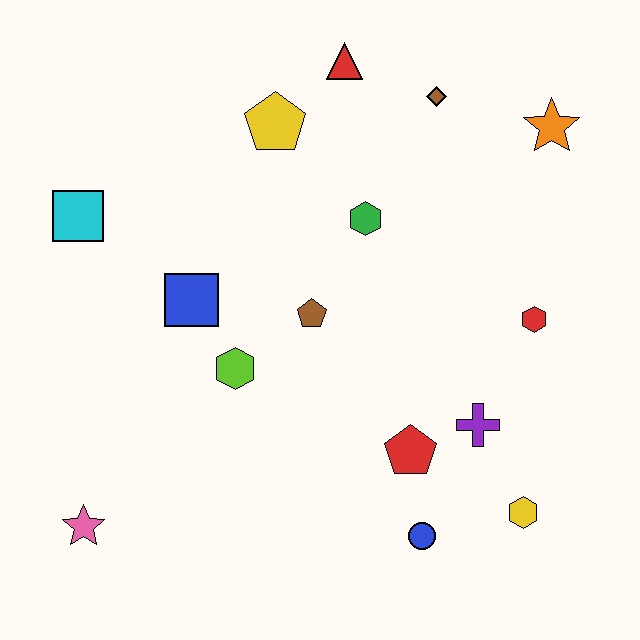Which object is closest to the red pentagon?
The purple cross is closest to the red pentagon.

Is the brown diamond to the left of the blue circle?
No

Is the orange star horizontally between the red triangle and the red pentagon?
No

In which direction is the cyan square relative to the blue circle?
The cyan square is to the left of the blue circle.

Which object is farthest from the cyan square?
The yellow hexagon is farthest from the cyan square.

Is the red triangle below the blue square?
No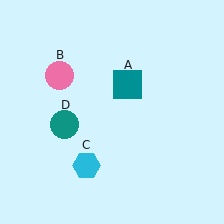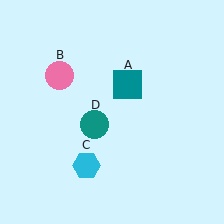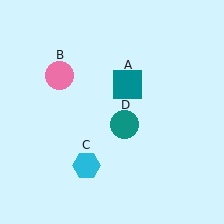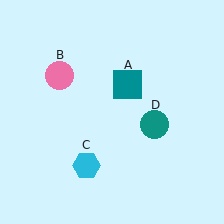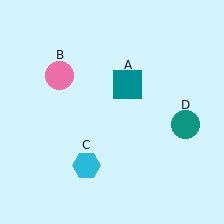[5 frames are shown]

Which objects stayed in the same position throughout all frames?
Teal square (object A) and pink circle (object B) and cyan hexagon (object C) remained stationary.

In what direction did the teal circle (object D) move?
The teal circle (object D) moved right.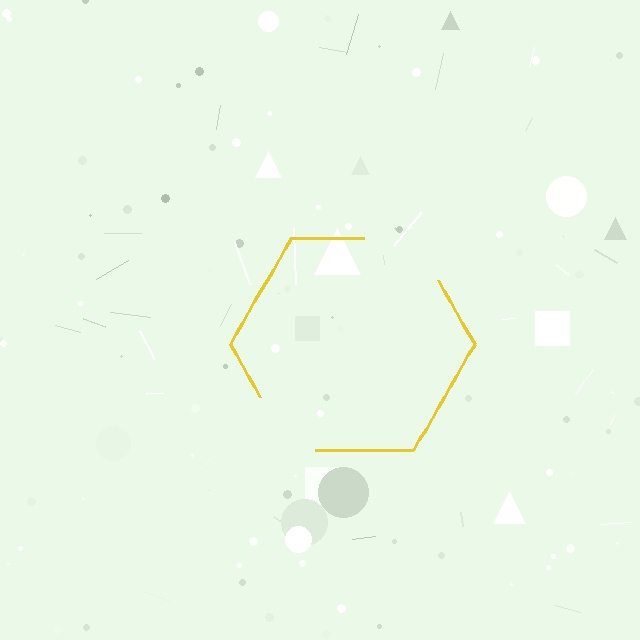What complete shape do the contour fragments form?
The contour fragments form a hexagon.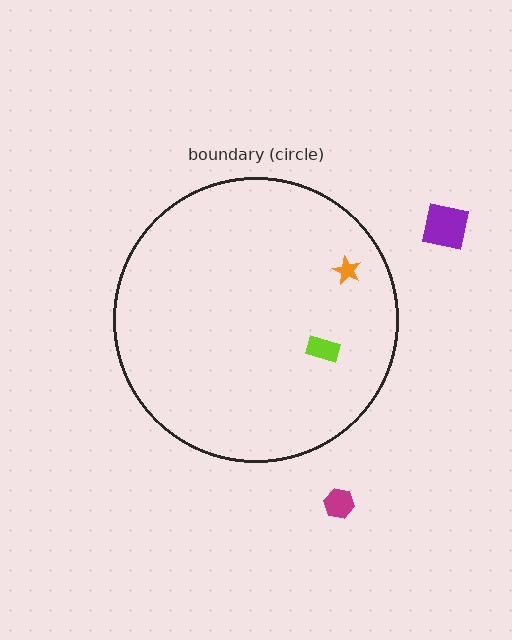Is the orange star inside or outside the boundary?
Inside.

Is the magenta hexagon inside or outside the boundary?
Outside.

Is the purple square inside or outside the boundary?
Outside.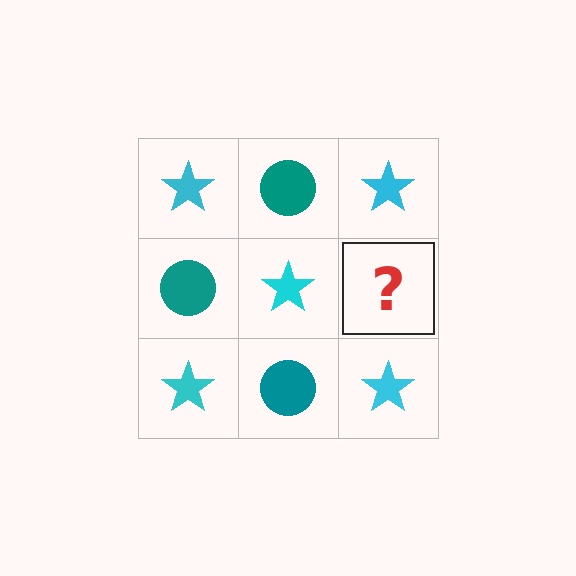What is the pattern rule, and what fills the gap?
The rule is that it alternates cyan star and teal circle in a checkerboard pattern. The gap should be filled with a teal circle.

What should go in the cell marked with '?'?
The missing cell should contain a teal circle.